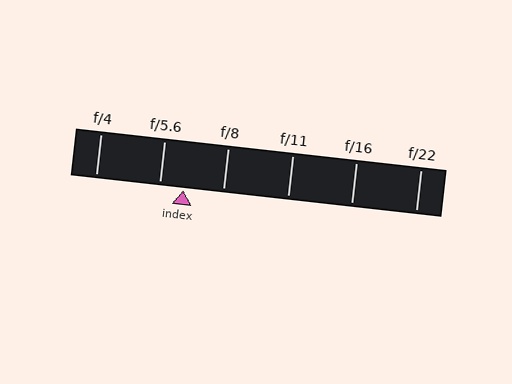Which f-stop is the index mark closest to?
The index mark is closest to f/5.6.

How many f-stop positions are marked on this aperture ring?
There are 6 f-stop positions marked.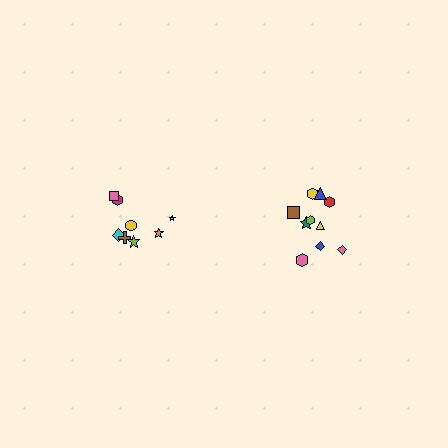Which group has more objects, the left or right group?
The right group.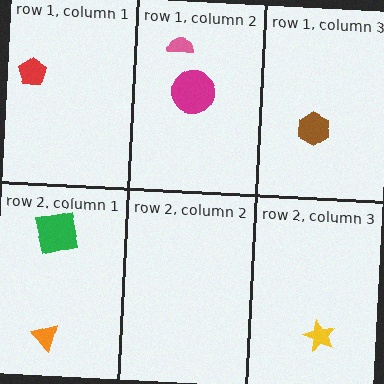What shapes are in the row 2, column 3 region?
The yellow star.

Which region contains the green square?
The row 2, column 1 region.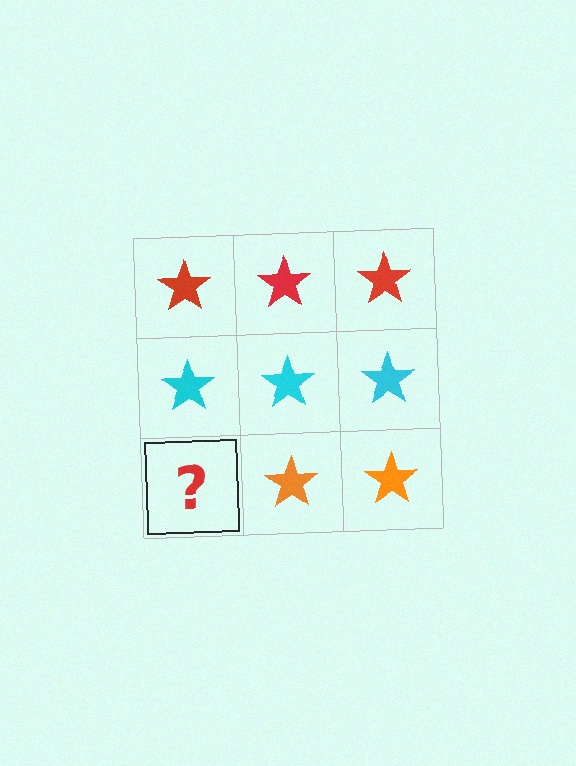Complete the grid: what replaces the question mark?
The question mark should be replaced with an orange star.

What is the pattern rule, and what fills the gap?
The rule is that each row has a consistent color. The gap should be filled with an orange star.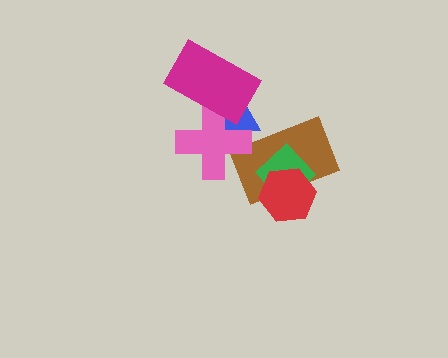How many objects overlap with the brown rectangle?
4 objects overlap with the brown rectangle.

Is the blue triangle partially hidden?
Yes, it is partially covered by another shape.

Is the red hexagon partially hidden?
No, no other shape covers it.